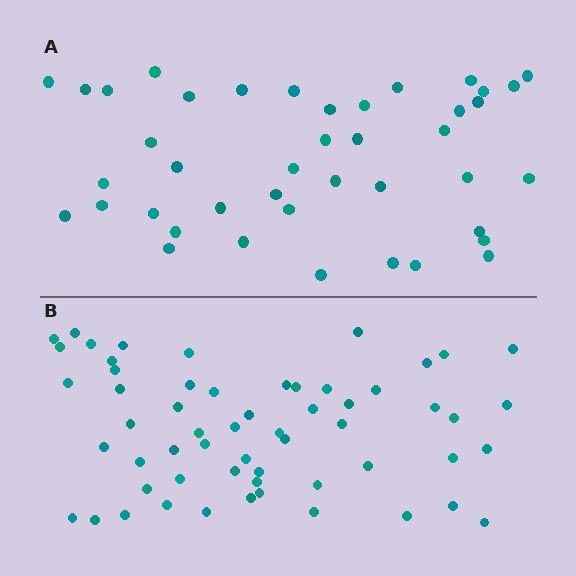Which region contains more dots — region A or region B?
Region B (the bottom region) has more dots.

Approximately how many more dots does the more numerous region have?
Region B has approximately 15 more dots than region A.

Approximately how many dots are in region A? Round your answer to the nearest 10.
About 40 dots. (The exact count is 42, which rounds to 40.)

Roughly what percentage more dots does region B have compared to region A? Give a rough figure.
About 40% more.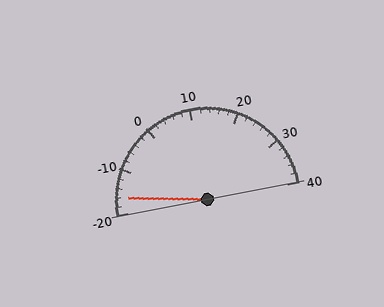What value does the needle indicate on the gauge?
The needle indicates approximately -16.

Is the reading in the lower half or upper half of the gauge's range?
The reading is in the lower half of the range (-20 to 40).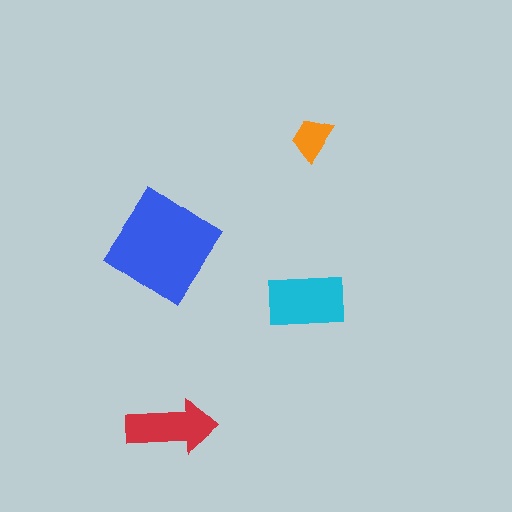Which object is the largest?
The blue diamond.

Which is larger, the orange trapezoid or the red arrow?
The red arrow.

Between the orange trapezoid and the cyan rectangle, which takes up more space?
The cyan rectangle.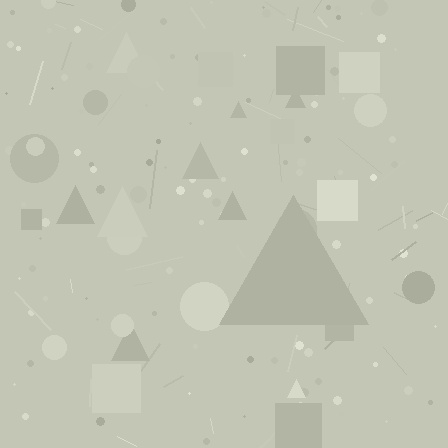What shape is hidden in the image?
A triangle is hidden in the image.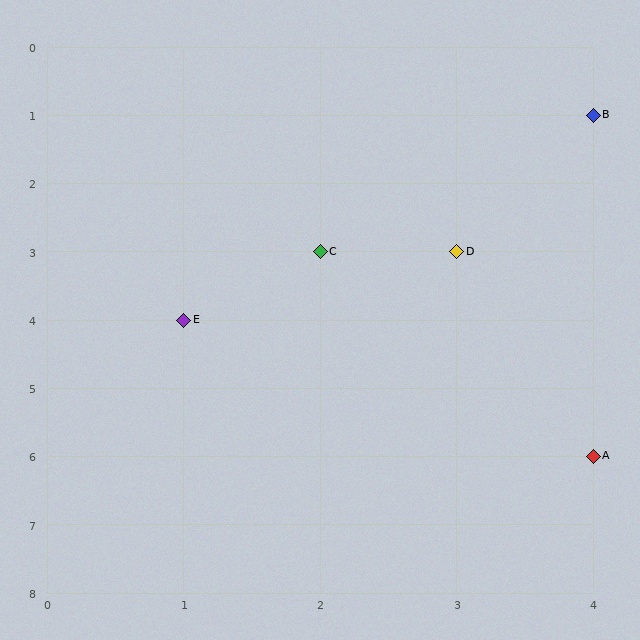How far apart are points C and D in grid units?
Points C and D are 1 column apart.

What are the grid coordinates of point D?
Point D is at grid coordinates (3, 3).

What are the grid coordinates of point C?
Point C is at grid coordinates (2, 3).